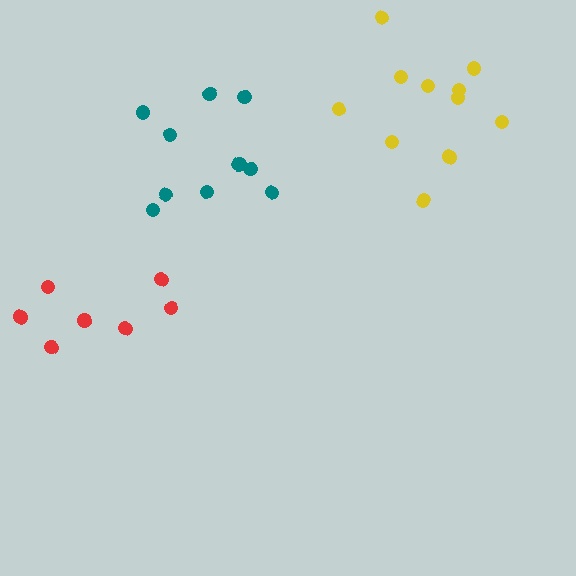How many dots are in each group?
Group 1: 7 dots, Group 2: 11 dots, Group 3: 10 dots (28 total).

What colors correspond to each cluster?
The clusters are colored: red, yellow, teal.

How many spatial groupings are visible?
There are 3 spatial groupings.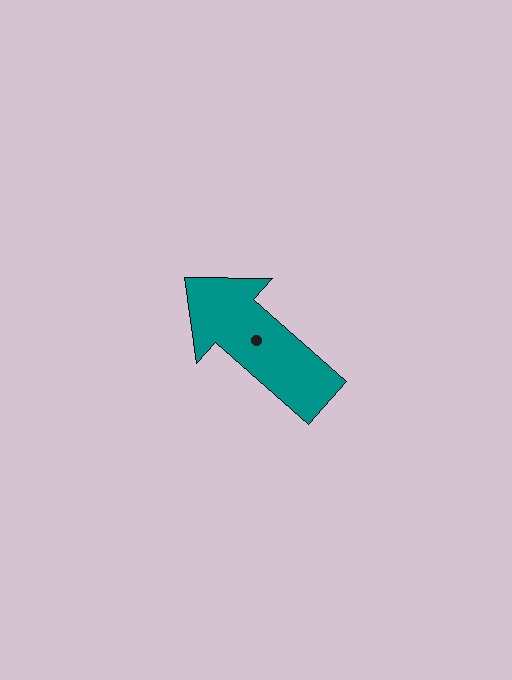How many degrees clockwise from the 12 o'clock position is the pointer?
Approximately 311 degrees.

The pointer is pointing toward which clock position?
Roughly 10 o'clock.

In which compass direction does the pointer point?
Northwest.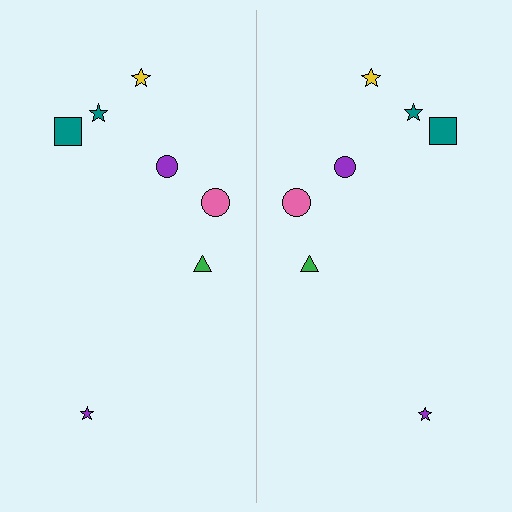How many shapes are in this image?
There are 14 shapes in this image.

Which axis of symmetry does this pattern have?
The pattern has a vertical axis of symmetry running through the center of the image.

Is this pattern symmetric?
Yes, this pattern has bilateral (reflection) symmetry.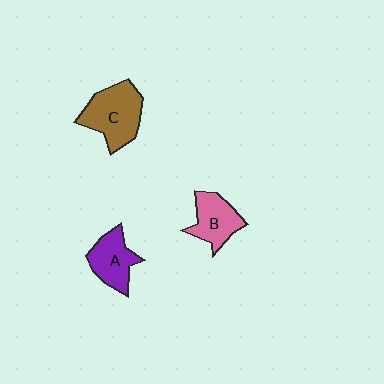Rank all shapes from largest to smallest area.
From largest to smallest: C (brown), A (purple), B (pink).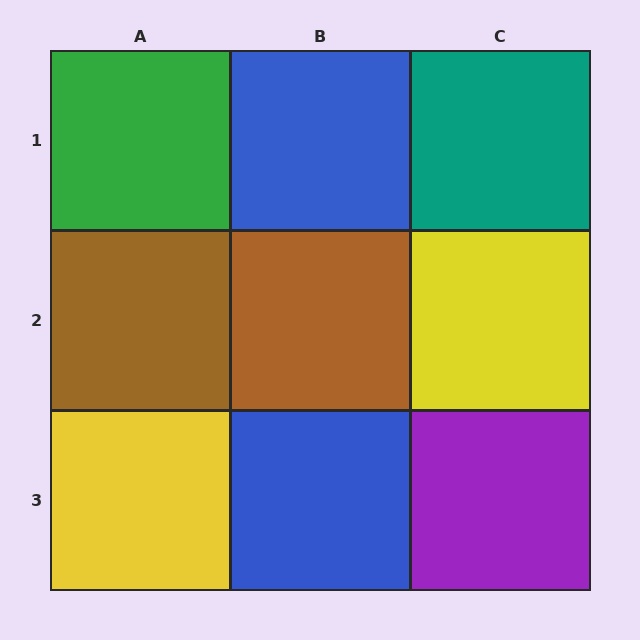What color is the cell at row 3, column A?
Yellow.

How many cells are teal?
1 cell is teal.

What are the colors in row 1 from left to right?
Green, blue, teal.